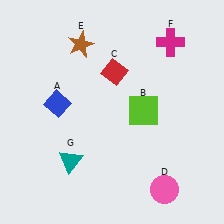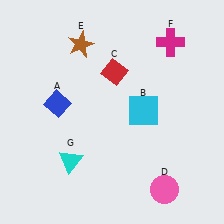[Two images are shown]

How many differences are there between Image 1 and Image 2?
There are 2 differences between the two images.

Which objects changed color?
B changed from lime to cyan. G changed from teal to cyan.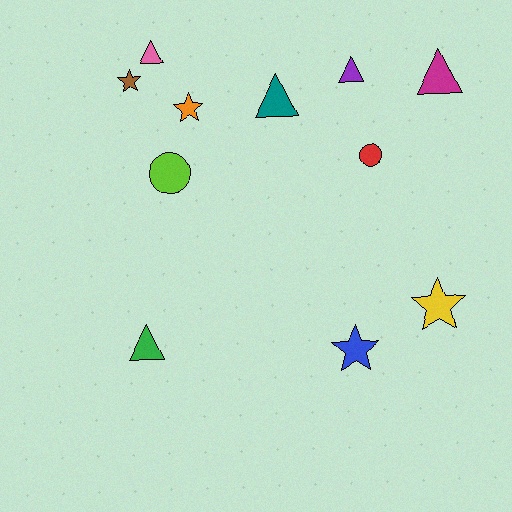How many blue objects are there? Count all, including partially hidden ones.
There is 1 blue object.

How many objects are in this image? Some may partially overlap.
There are 11 objects.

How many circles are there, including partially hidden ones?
There are 2 circles.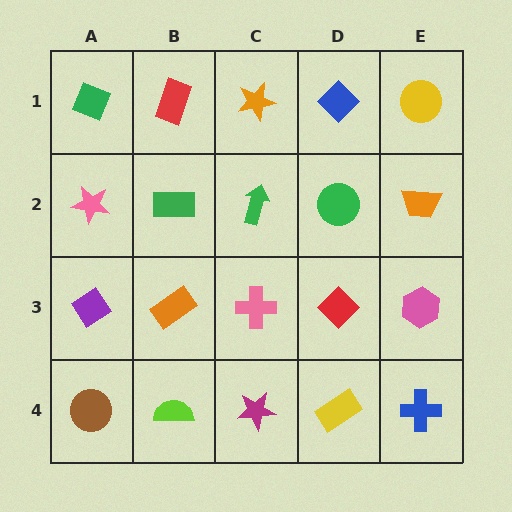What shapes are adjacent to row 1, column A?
A pink star (row 2, column A), a red rectangle (row 1, column B).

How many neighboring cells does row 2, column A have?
3.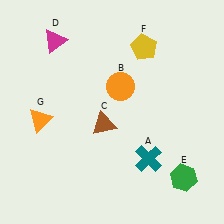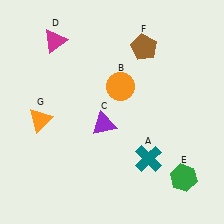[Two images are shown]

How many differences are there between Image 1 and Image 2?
There are 2 differences between the two images.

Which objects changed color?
C changed from brown to purple. F changed from yellow to brown.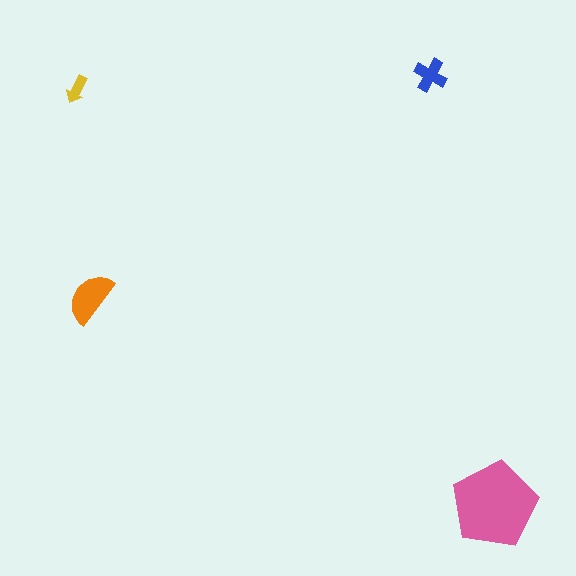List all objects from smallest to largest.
The yellow arrow, the blue cross, the orange semicircle, the pink pentagon.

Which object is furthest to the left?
The yellow arrow is leftmost.